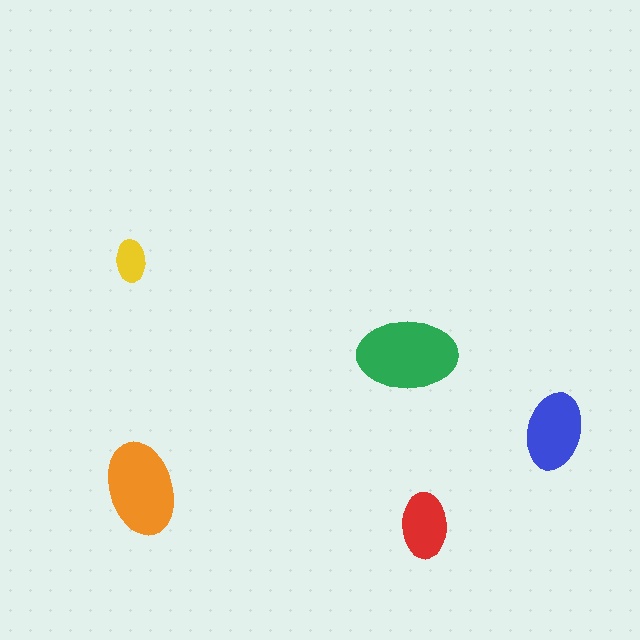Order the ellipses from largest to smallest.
the green one, the orange one, the blue one, the red one, the yellow one.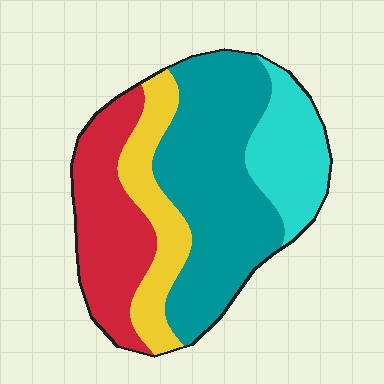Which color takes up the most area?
Teal, at roughly 40%.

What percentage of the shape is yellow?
Yellow takes up less than a quarter of the shape.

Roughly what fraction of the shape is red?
Red covers 24% of the shape.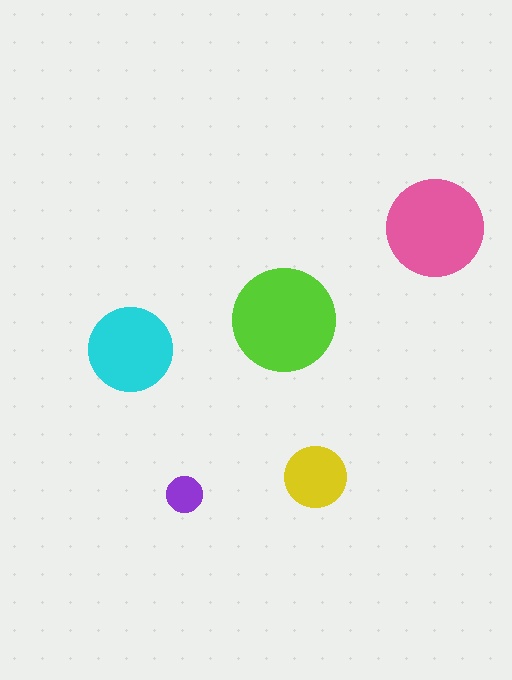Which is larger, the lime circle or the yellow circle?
The lime one.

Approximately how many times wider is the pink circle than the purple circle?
About 2.5 times wider.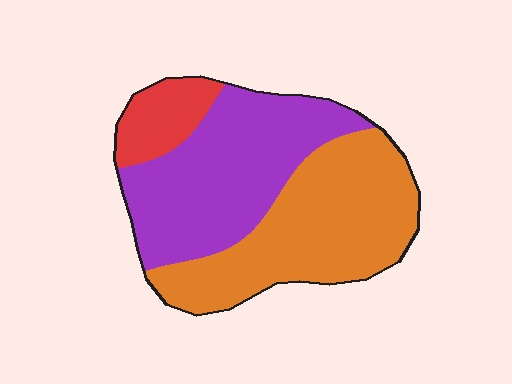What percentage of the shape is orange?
Orange covers 45% of the shape.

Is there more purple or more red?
Purple.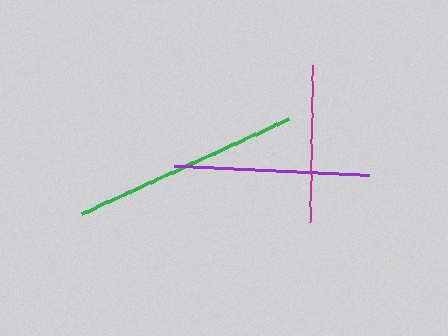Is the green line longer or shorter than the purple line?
The green line is longer than the purple line.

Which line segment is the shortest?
The magenta line is the shortest at approximately 158 pixels.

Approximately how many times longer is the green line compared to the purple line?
The green line is approximately 1.2 times the length of the purple line.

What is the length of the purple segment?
The purple segment is approximately 195 pixels long.